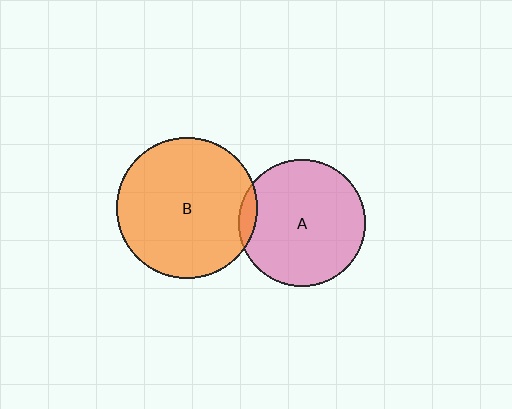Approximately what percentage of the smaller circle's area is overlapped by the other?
Approximately 5%.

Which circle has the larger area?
Circle B (orange).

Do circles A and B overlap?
Yes.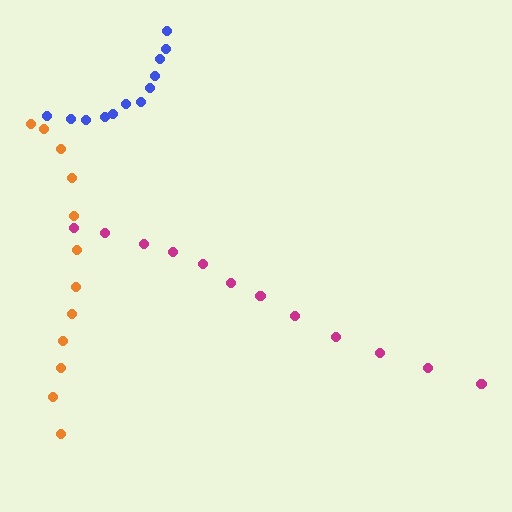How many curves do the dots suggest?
There are 3 distinct paths.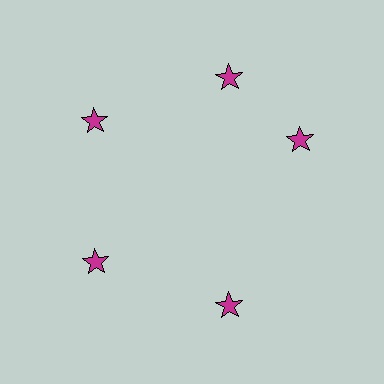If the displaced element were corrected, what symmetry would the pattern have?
It would have 5-fold rotational symmetry — the pattern would map onto itself every 72 degrees.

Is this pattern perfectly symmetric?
No. The 5 magenta stars are arranged in a ring, but one element near the 3 o'clock position is rotated out of alignment along the ring, breaking the 5-fold rotational symmetry.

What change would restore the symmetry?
The symmetry would be restored by rotating it back into even spacing with its neighbors so that all 5 stars sit at equal angles and equal distance from the center.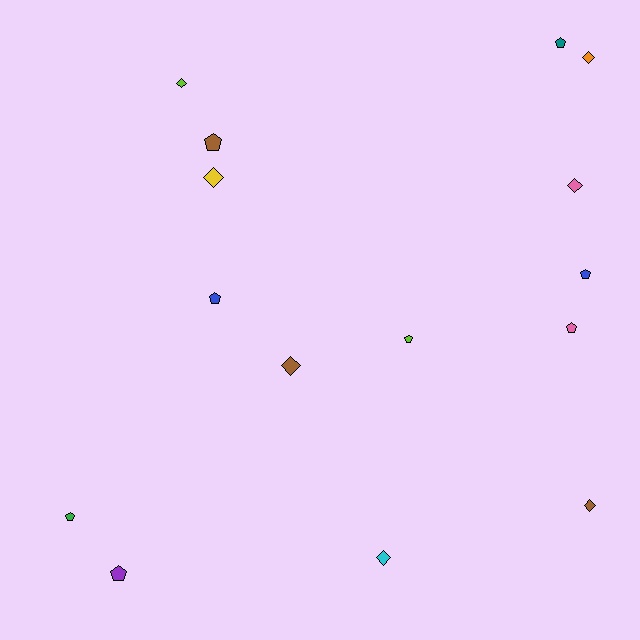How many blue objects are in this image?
There are 2 blue objects.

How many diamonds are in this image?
There are 7 diamonds.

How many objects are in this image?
There are 15 objects.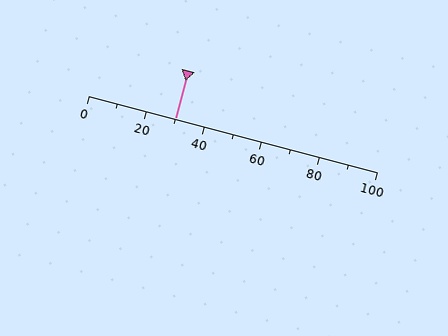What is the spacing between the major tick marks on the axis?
The major ticks are spaced 20 apart.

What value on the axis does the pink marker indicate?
The marker indicates approximately 30.